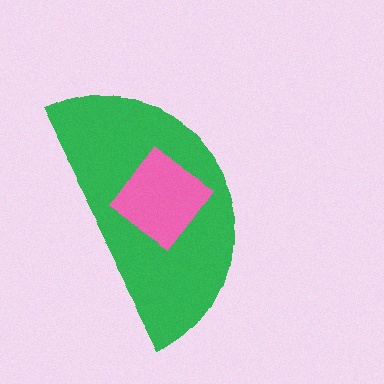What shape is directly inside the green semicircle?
The pink diamond.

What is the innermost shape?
The pink diamond.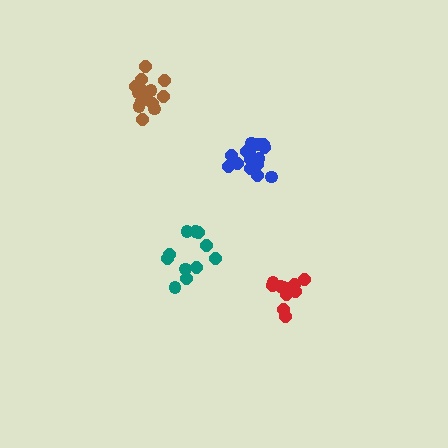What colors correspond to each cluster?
The clusters are colored: red, blue, brown, teal.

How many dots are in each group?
Group 1: 11 dots, Group 2: 17 dots, Group 3: 15 dots, Group 4: 11 dots (54 total).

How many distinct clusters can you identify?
There are 4 distinct clusters.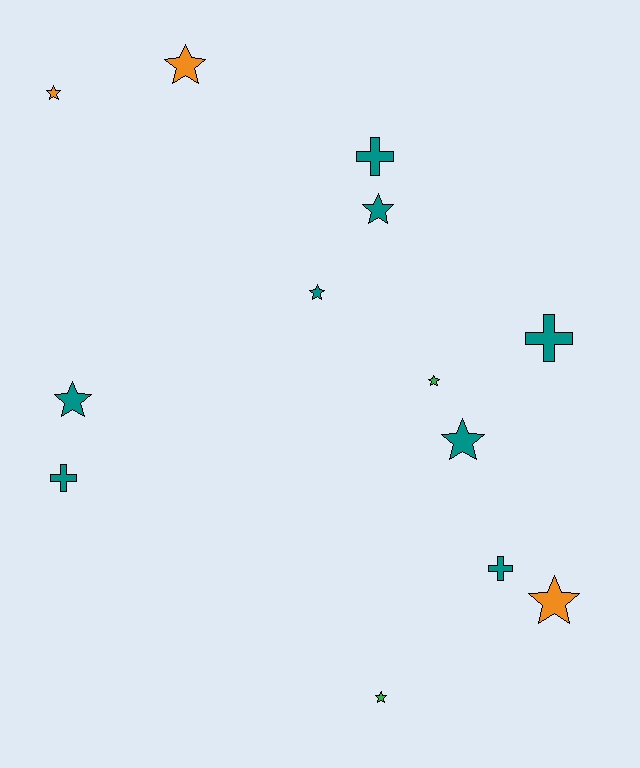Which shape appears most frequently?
Star, with 9 objects.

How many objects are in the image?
There are 13 objects.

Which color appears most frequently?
Teal, with 8 objects.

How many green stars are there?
There are 2 green stars.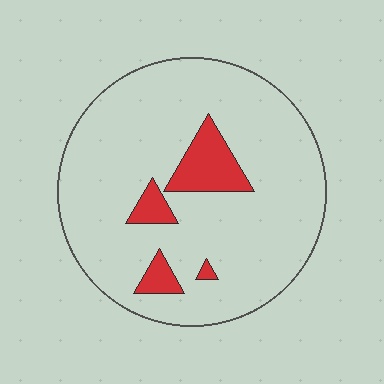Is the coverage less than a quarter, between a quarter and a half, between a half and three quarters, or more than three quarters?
Less than a quarter.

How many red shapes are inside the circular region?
4.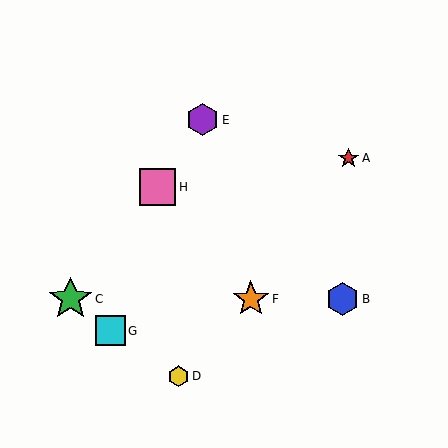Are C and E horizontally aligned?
No, C is at y≈299 and E is at y≈120.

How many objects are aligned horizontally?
3 objects (B, C, F) are aligned horizontally.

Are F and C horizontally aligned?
Yes, both are at y≈299.